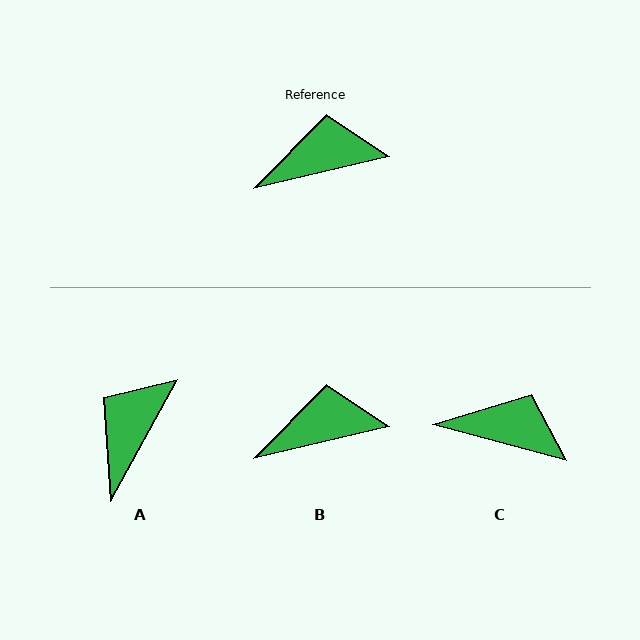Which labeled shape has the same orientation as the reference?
B.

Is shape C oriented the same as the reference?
No, it is off by about 28 degrees.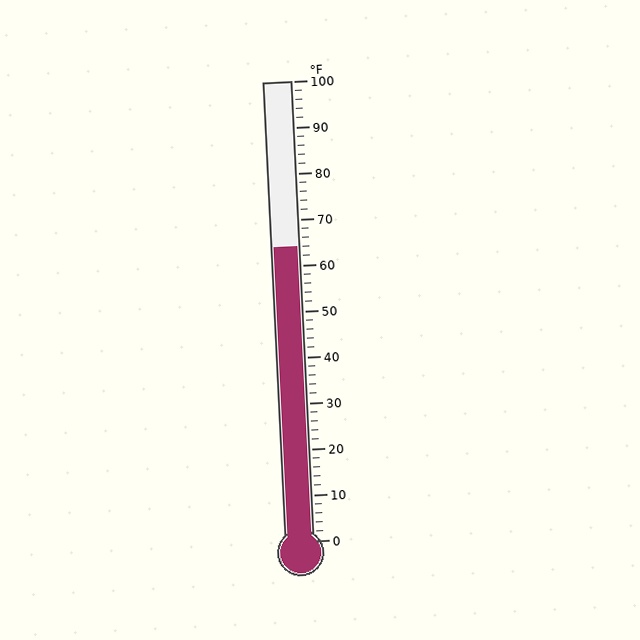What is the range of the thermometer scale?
The thermometer scale ranges from 0°F to 100°F.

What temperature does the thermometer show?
The thermometer shows approximately 64°F.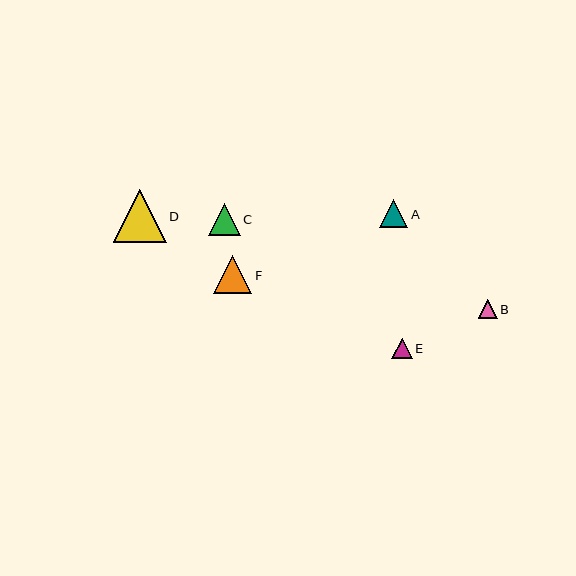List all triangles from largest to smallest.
From largest to smallest: D, F, C, A, E, B.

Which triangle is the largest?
Triangle D is the largest with a size of approximately 53 pixels.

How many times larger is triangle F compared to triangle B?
Triangle F is approximately 2.0 times the size of triangle B.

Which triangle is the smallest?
Triangle B is the smallest with a size of approximately 19 pixels.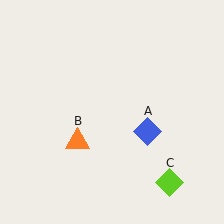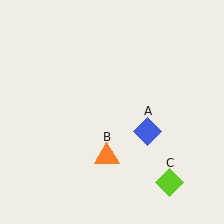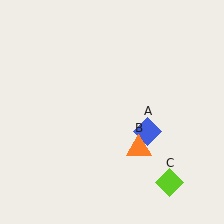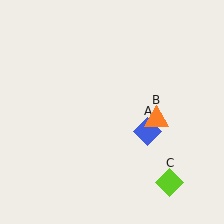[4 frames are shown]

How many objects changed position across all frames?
1 object changed position: orange triangle (object B).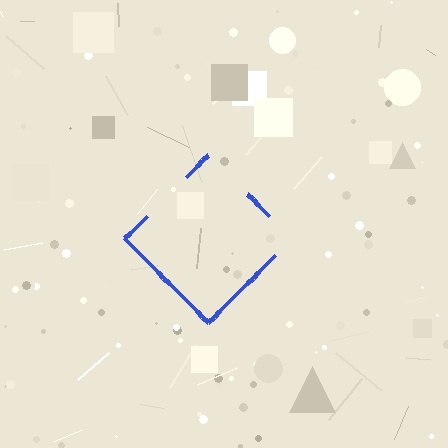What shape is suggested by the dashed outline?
The dashed outline suggests a diamond.